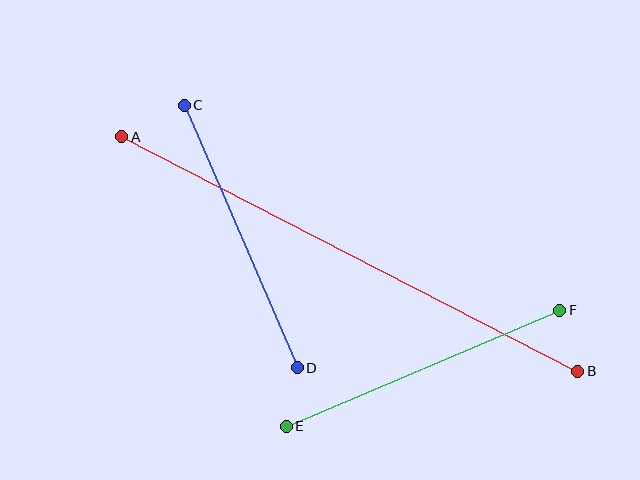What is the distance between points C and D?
The distance is approximately 286 pixels.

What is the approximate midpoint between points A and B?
The midpoint is at approximately (350, 254) pixels.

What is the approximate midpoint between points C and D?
The midpoint is at approximately (241, 236) pixels.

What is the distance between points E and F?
The distance is approximately 297 pixels.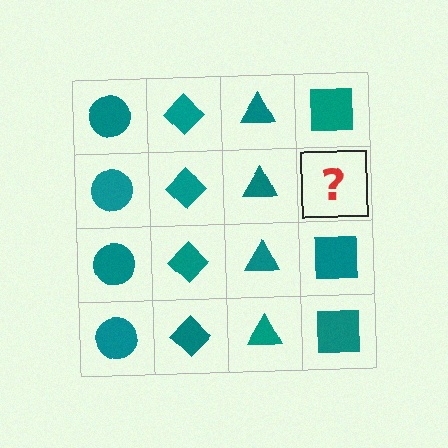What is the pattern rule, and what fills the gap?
The rule is that each column has a consistent shape. The gap should be filled with a teal square.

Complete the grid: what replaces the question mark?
The question mark should be replaced with a teal square.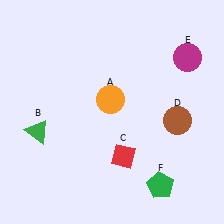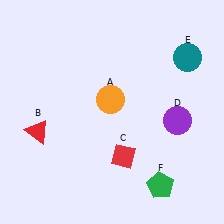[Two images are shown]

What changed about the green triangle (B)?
In Image 1, B is green. In Image 2, it changed to red.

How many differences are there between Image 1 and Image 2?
There are 3 differences between the two images.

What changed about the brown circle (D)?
In Image 1, D is brown. In Image 2, it changed to purple.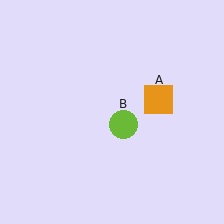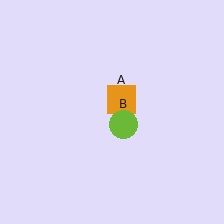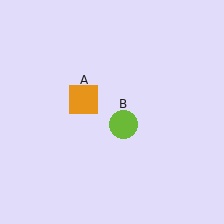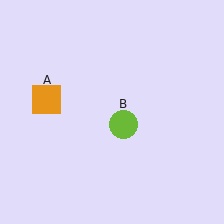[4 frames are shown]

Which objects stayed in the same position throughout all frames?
Lime circle (object B) remained stationary.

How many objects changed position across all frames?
1 object changed position: orange square (object A).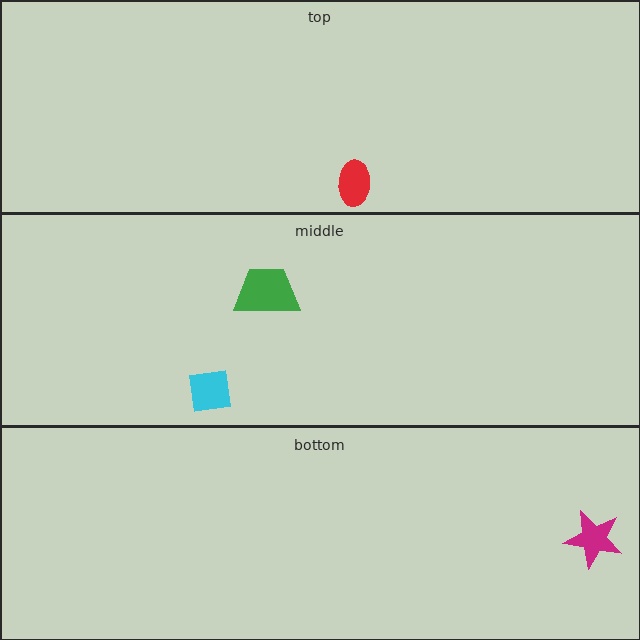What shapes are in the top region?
The red ellipse.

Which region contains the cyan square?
The middle region.